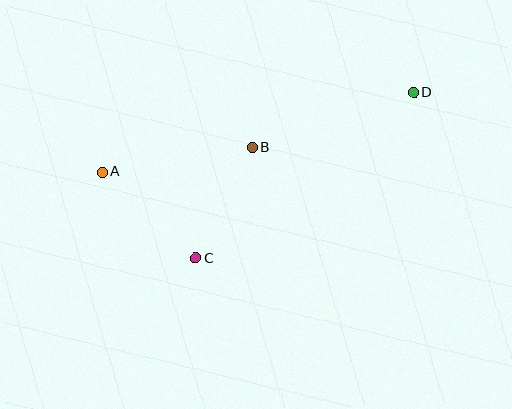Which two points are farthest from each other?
Points A and D are farthest from each other.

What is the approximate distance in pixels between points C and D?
The distance between C and D is approximately 274 pixels.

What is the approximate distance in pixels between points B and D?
The distance between B and D is approximately 171 pixels.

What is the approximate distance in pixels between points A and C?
The distance between A and C is approximately 127 pixels.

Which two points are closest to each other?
Points B and C are closest to each other.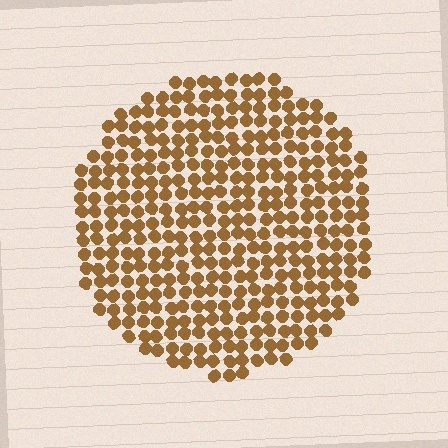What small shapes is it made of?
It is made of small circles.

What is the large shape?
The large shape is a circle.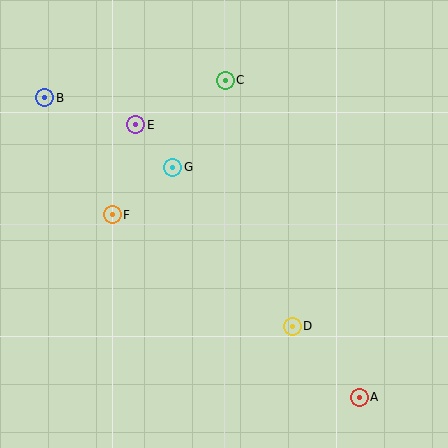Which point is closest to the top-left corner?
Point B is closest to the top-left corner.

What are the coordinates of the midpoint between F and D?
The midpoint between F and D is at (202, 270).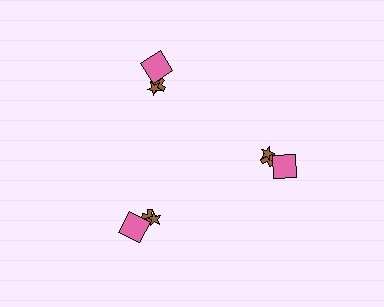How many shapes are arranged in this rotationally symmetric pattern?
There are 9 shapes, arranged in 3 groups of 3.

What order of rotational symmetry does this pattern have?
This pattern has 3-fold rotational symmetry.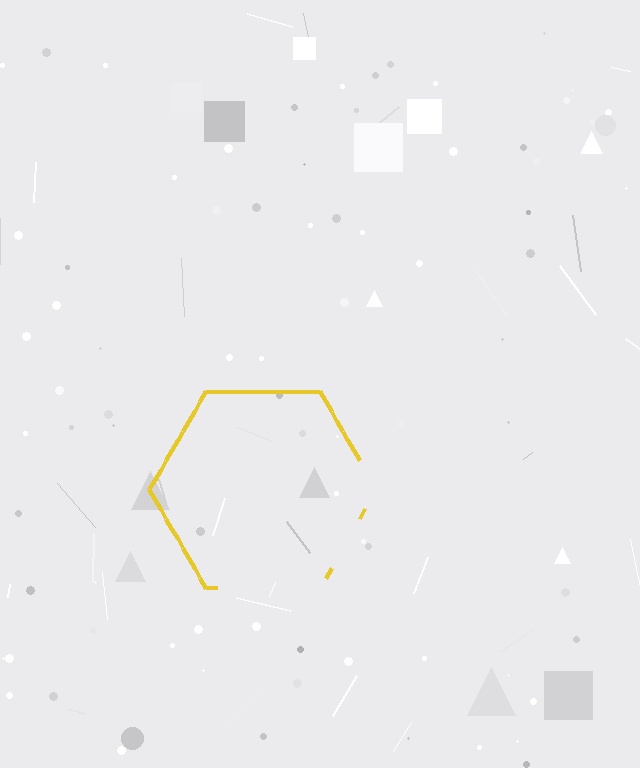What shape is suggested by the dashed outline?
The dashed outline suggests a hexagon.